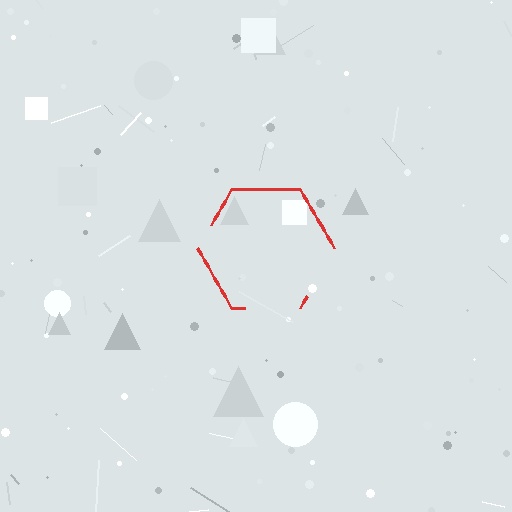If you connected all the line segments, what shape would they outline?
They would outline a hexagon.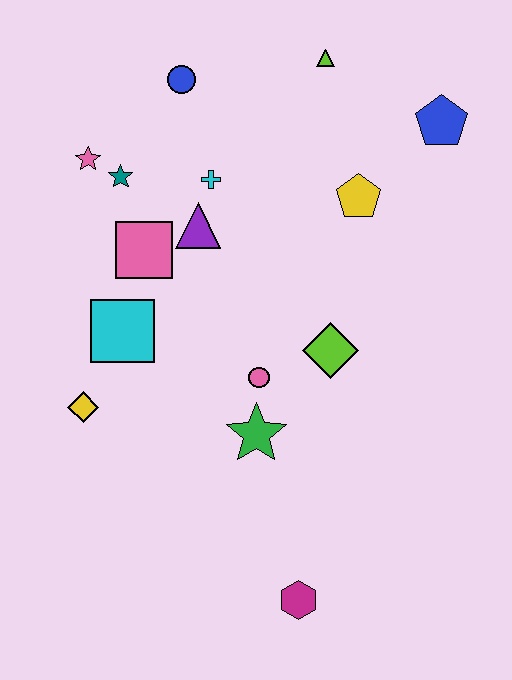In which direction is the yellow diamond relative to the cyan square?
The yellow diamond is below the cyan square.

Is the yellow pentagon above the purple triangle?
Yes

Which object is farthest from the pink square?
The magenta hexagon is farthest from the pink square.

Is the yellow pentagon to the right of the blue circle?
Yes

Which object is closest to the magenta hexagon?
The green star is closest to the magenta hexagon.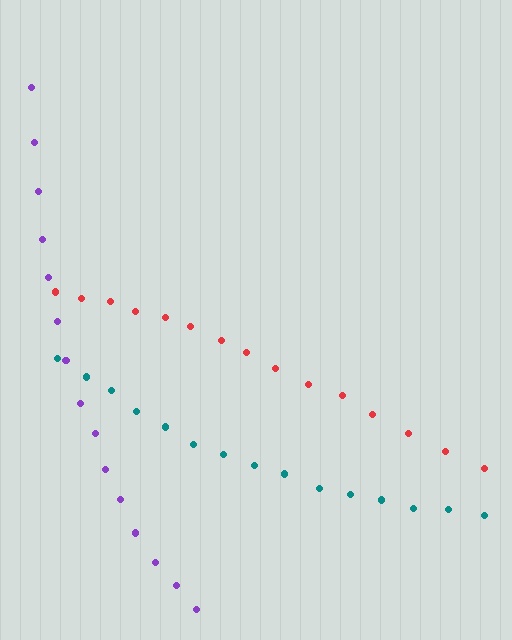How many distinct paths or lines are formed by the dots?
There are 3 distinct paths.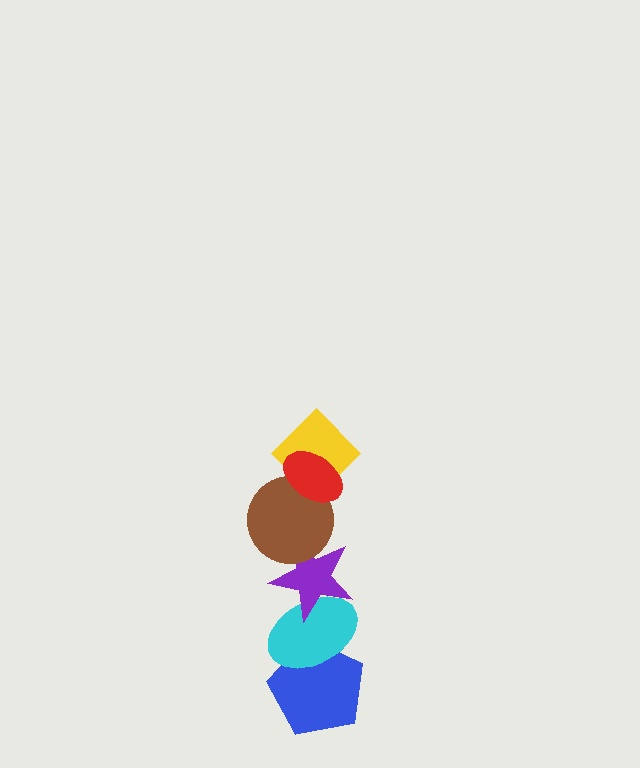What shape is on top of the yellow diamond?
The red ellipse is on top of the yellow diamond.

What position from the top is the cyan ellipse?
The cyan ellipse is 5th from the top.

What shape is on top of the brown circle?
The yellow diamond is on top of the brown circle.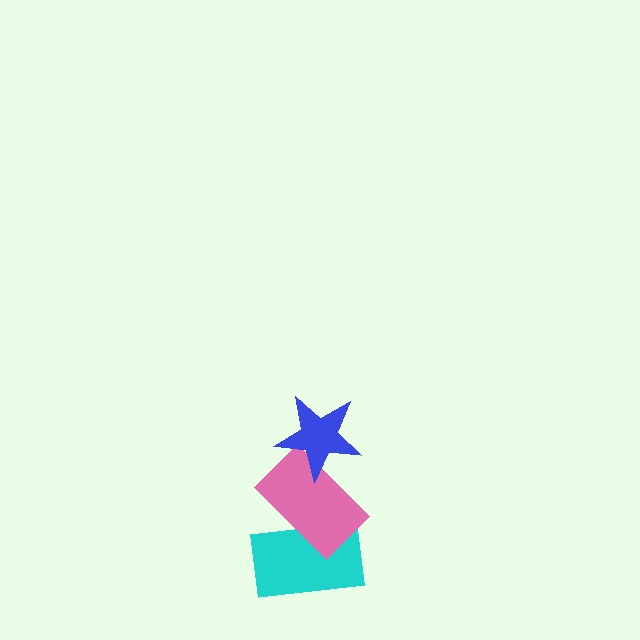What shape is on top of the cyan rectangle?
The pink rectangle is on top of the cyan rectangle.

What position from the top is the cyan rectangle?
The cyan rectangle is 3rd from the top.